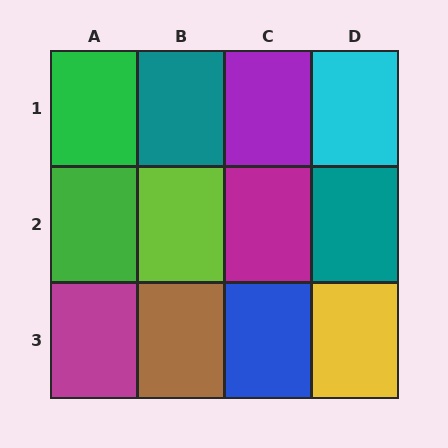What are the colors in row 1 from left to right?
Green, teal, purple, cyan.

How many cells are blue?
1 cell is blue.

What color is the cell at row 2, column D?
Teal.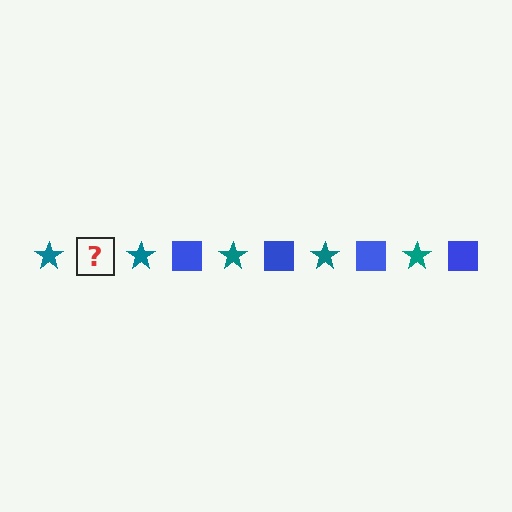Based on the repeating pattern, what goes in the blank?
The blank should be a blue square.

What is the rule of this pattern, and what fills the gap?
The rule is that the pattern alternates between teal star and blue square. The gap should be filled with a blue square.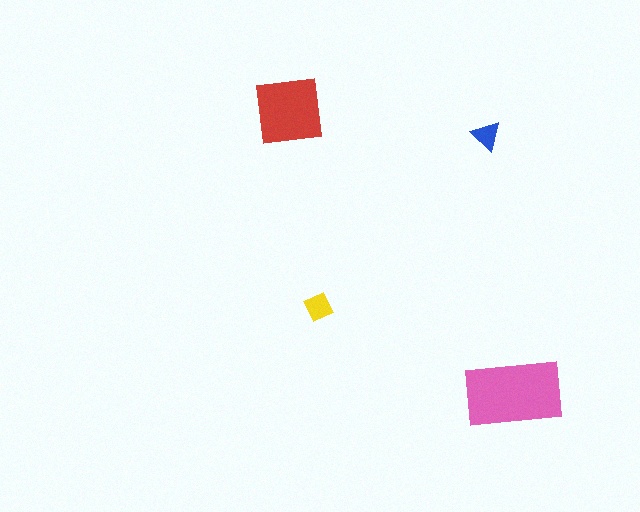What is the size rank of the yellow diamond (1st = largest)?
3rd.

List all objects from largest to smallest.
The pink rectangle, the red square, the yellow diamond, the blue triangle.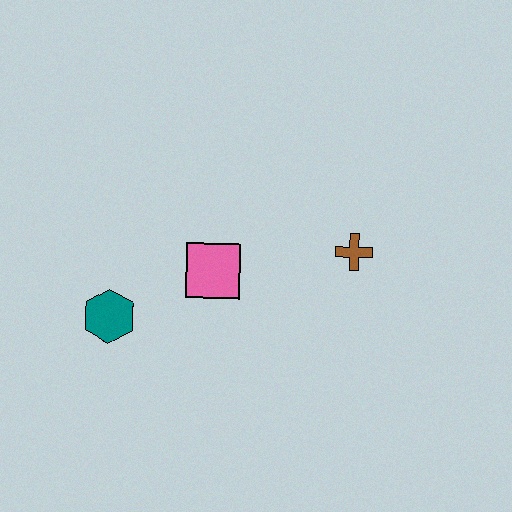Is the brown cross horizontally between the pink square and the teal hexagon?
No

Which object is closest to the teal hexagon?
The pink square is closest to the teal hexagon.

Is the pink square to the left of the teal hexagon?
No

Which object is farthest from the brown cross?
The teal hexagon is farthest from the brown cross.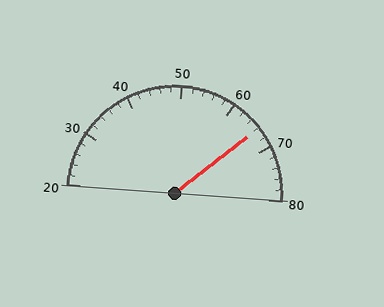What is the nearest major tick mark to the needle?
The nearest major tick mark is 70.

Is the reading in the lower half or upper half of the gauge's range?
The reading is in the upper half of the range (20 to 80).